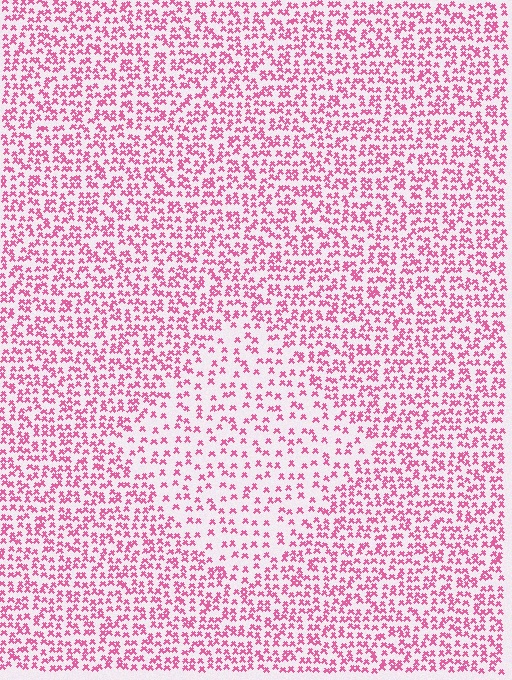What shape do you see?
I see a diamond.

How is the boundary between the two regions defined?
The boundary is defined by a change in element density (approximately 1.9x ratio). All elements are the same color, size, and shape.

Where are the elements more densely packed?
The elements are more densely packed outside the diamond boundary.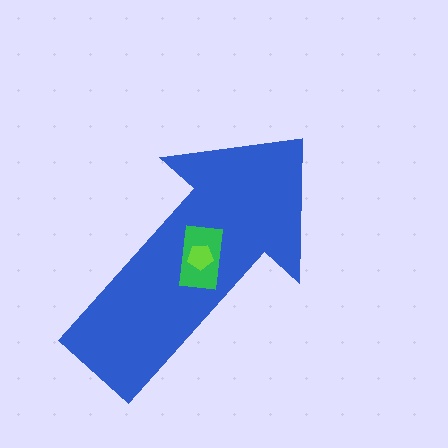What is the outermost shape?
The blue arrow.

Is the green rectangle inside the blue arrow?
Yes.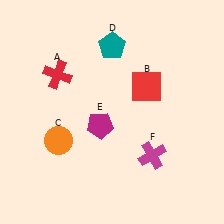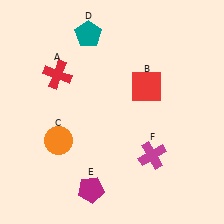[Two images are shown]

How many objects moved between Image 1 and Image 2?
2 objects moved between the two images.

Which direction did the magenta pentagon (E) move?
The magenta pentagon (E) moved down.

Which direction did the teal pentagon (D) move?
The teal pentagon (D) moved left.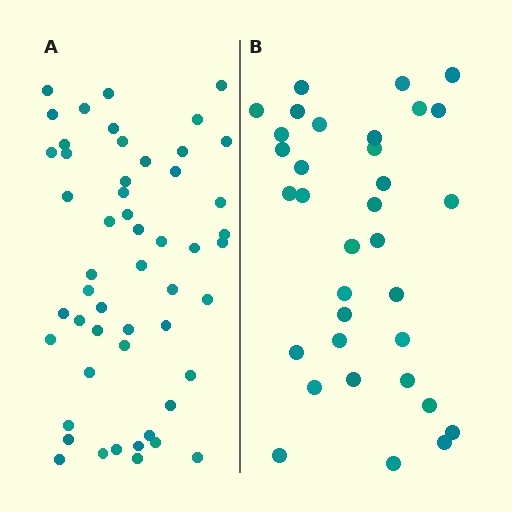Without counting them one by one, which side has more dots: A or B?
Region A (the left region) has more dots.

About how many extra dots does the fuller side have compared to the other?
Region A has approximately 20 more dots than region B.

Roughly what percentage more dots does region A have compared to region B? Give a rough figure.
About 55% more.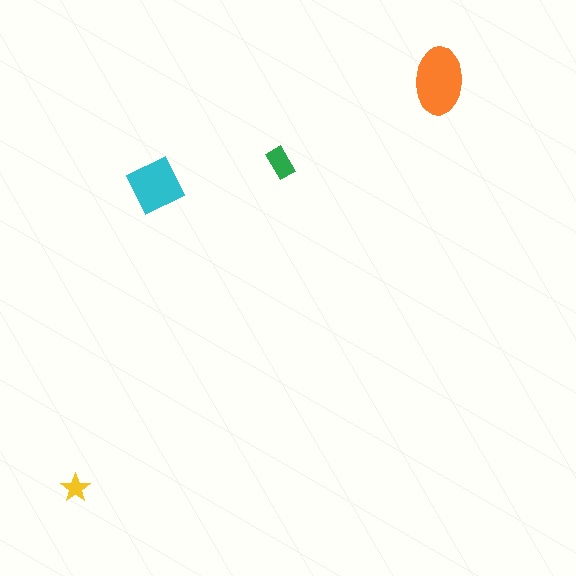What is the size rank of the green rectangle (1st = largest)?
3rd.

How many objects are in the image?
There are 4 objects in the image.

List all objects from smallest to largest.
The yellow star, the green rectangle, the cyan diamond, the orange ellipse.